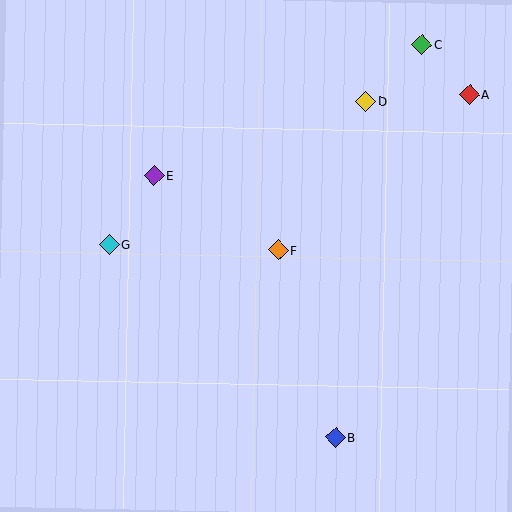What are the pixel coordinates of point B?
Point B is at (335, 437).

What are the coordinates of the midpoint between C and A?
The midpoint between C and A is at (446, 70).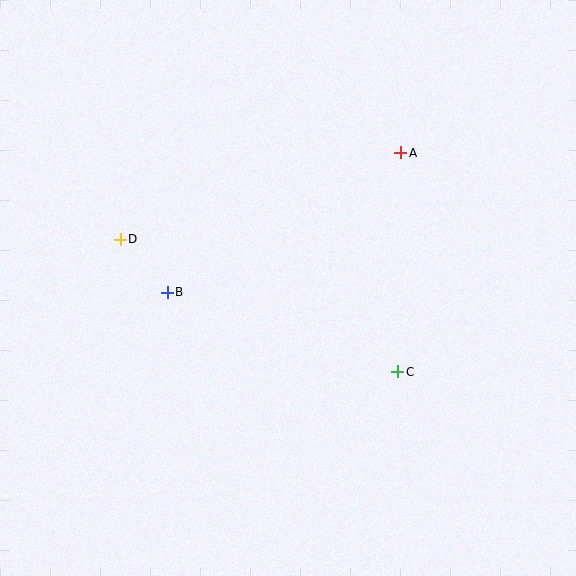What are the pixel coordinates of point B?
Point B is at (167, 292).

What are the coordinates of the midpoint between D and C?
The midpoint between D and C is at (259, 306).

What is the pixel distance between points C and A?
The distance between C and A is 219 pixels.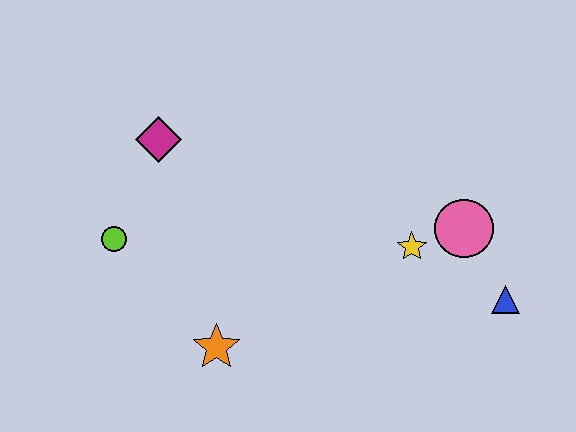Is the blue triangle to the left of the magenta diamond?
No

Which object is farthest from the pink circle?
The lime circle is farthest from the pink circle.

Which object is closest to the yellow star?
The pink circle is closest to the yellow star.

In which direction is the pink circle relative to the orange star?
The pink circle is to the right of the orange star.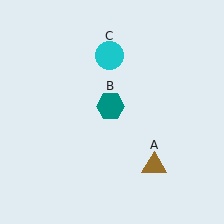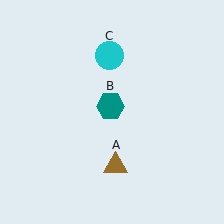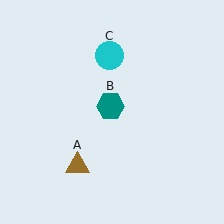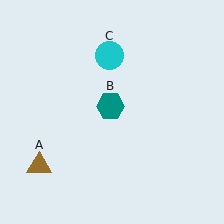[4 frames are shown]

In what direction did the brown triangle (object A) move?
The brown triangle (object A) moved left.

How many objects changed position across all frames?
1 object changed position: brown triangle (object A).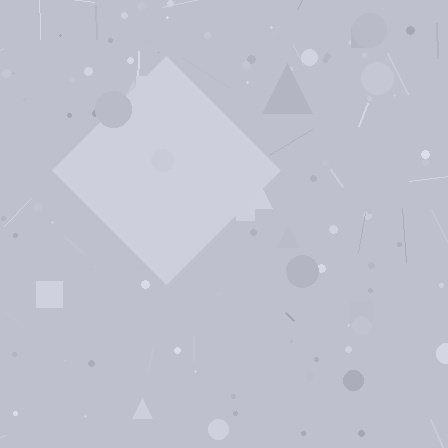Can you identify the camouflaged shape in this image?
The camouflaged shape is a diamond.